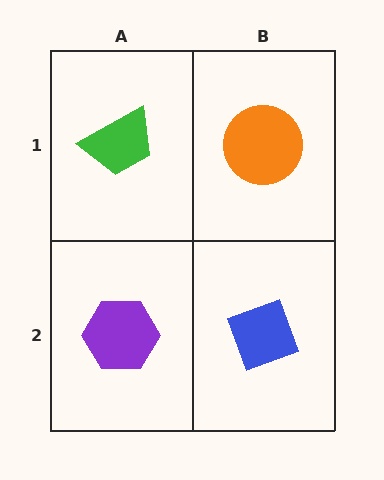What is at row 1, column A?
A green trapezoid.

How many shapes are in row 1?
2 shapes.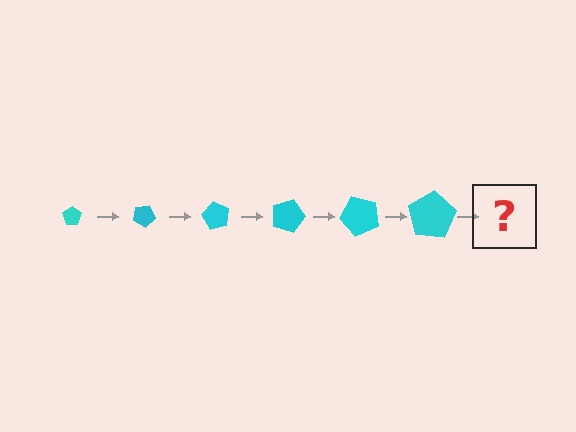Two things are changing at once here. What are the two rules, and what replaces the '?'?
The two rules are that the pentagon grows larger each step and it rotates 30 degrees each step. The '?' should be a pentagon, larger than the previous one and rotated 180 degrees from the start.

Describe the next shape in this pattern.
It should be a pentagon, larger than the previous one and rotated 180 degrees from the start.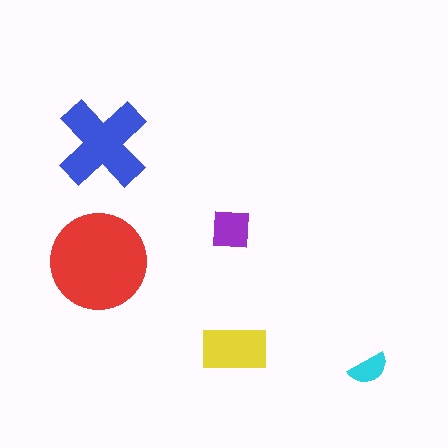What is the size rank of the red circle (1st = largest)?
1st.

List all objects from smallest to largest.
The cyan semicircle, the purple square, the yellow rectangle, the blue cross, the red circle.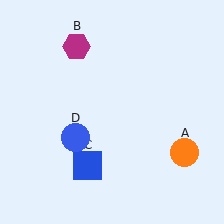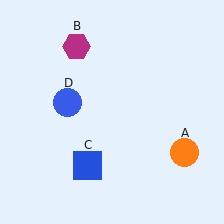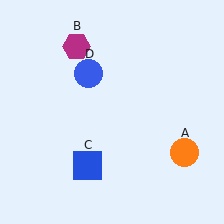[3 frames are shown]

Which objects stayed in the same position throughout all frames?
Orange circle (object A) and magenta hexagon (object B) and blue square (object C) remained stationary.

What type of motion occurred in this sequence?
The blue circle (object D) rotated clockwise around the center of the scene.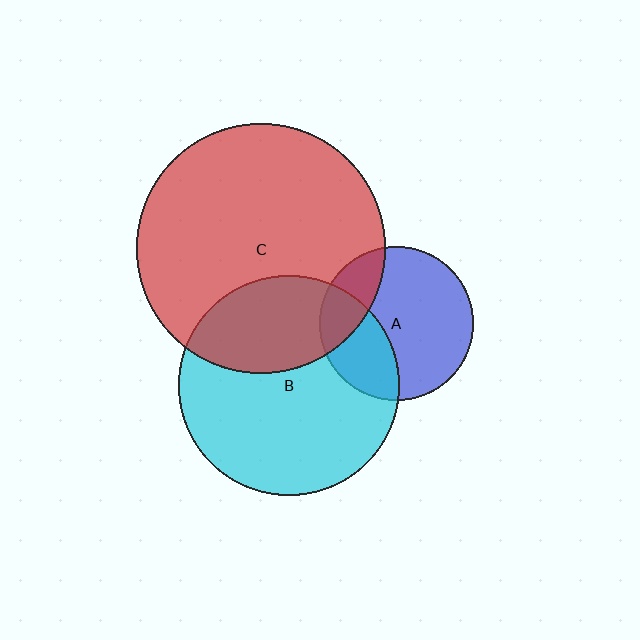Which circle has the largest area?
Circle C (red).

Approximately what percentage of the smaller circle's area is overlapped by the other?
Approximately 20%.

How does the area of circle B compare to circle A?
Approximately 2.1 times.